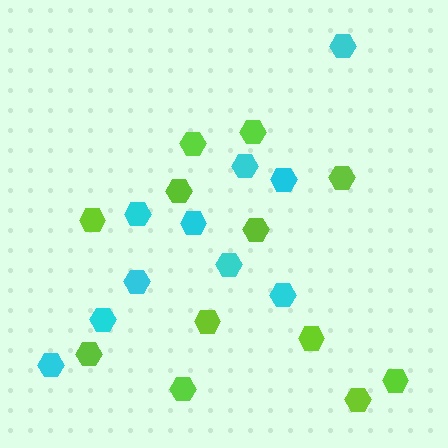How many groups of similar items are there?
There are 2 groups: one group of cyan hexagons (10) and one group of lime hexagons (12).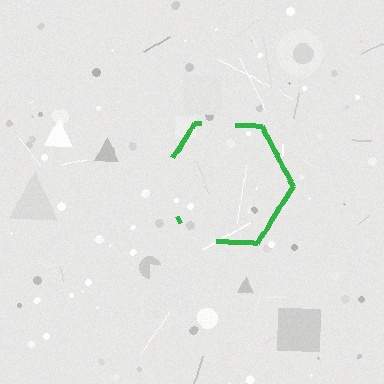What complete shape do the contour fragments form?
The contour fragments form a hexagon.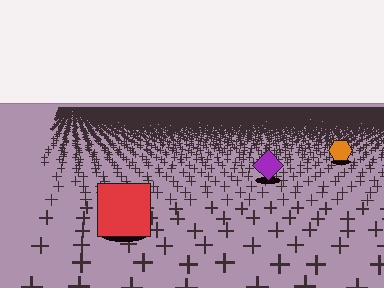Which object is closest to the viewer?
The red square is closest. The texture marks near it are larger and more spread out.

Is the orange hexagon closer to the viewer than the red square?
No. The red square is closer — you can tell from the texture gradient: the ground texture is coarser near it.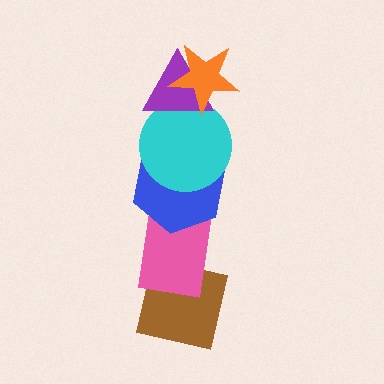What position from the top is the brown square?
The brown square is 6th from the top.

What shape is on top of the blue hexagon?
The cyan circle is on top of the blue hexagon.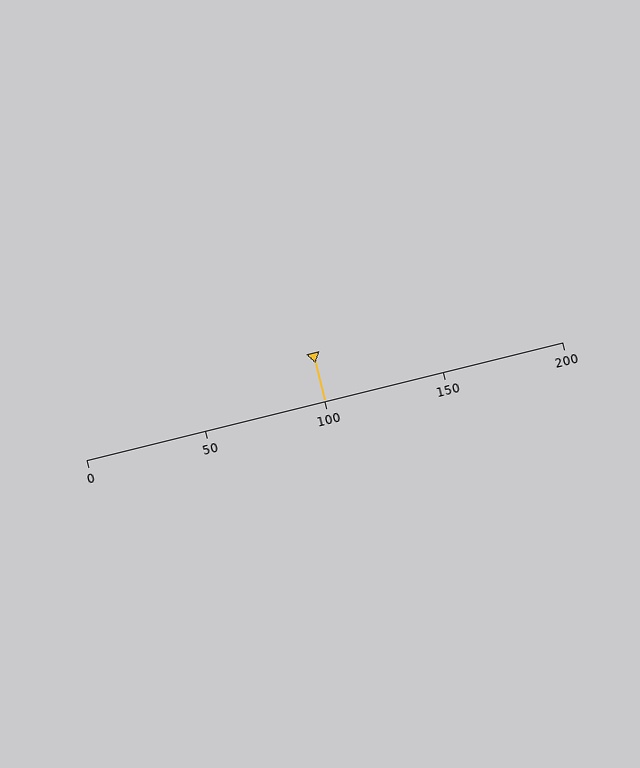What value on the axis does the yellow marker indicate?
The marker indicates approximately 100.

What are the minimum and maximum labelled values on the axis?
The axis runs from 0 to 200.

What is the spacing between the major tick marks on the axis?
The major ticks are spaced 50 apart.